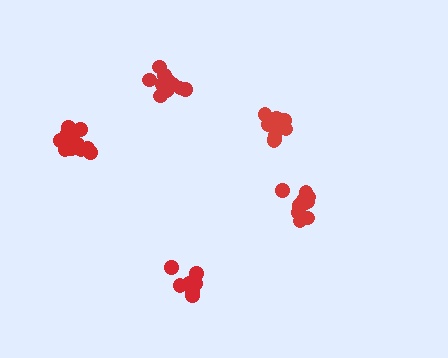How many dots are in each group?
Group 1: 13 dots, Group 2: 12 dots, Group 3: 9 dots, Group 4: 8 dots, Group 5: 13 dots (55 total).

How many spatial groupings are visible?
There are 5 spatial groupings.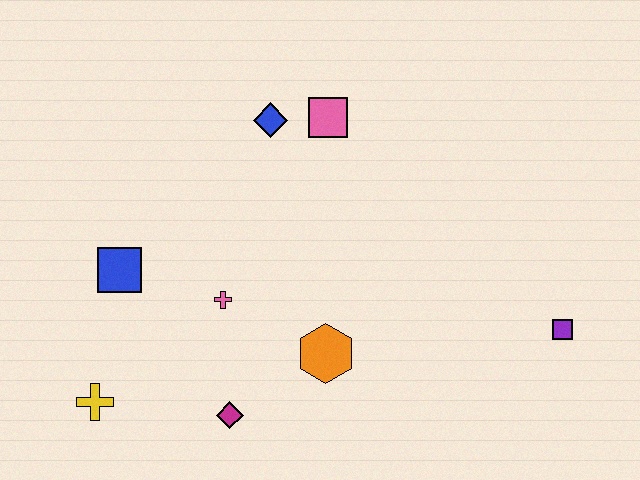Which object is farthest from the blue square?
The purple square is farthest from the blue square.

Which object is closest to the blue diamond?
The pink square is closest to the blue diamond.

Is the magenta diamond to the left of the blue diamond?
Yes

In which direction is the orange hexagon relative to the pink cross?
The orange hexagon is to the right of the pink cross.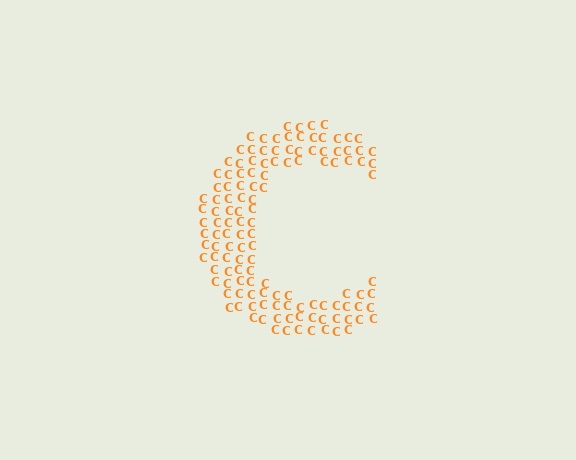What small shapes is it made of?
It is made of small letter C's.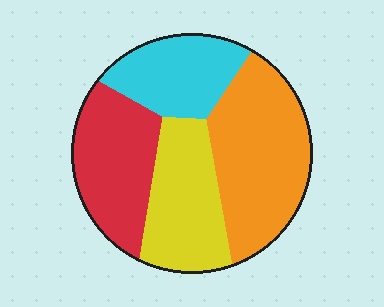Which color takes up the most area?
Orange, at roughly 35%.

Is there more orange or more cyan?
Orange.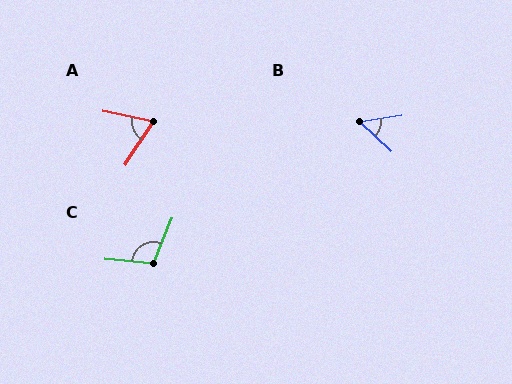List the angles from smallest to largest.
B (52°), A (69°), C (107°).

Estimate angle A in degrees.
Approximately 69 degrees.